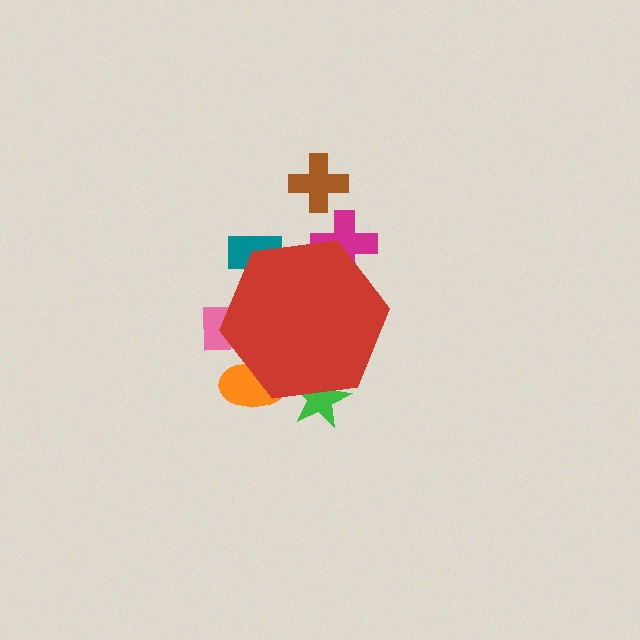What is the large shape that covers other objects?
A red hexagon.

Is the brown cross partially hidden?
No, the brown cross is fully visible.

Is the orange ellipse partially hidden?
Yes, the orange ellipse is partially hidden behind the red hexagon.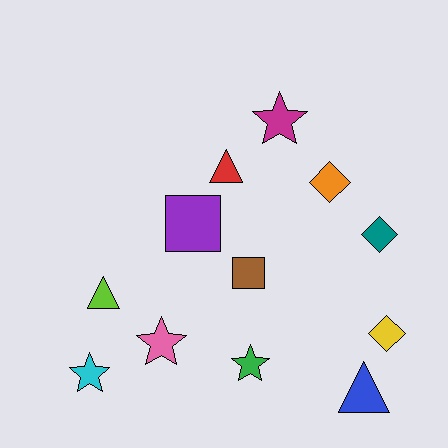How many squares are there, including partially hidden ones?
There are 2 squares.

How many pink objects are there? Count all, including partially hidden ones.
There is 1 pink object.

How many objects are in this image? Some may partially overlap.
There are 12 objects.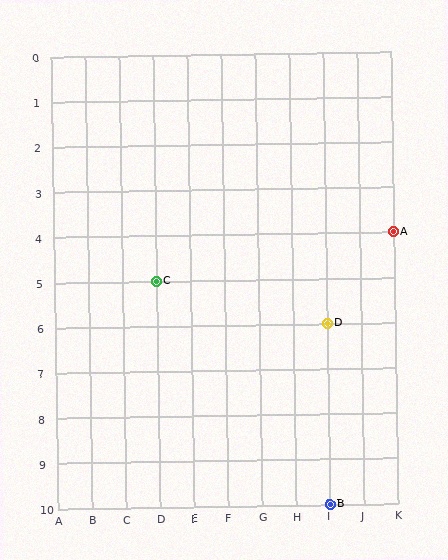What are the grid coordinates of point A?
Point A is at grid coordinates (K, 4).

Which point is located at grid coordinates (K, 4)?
Point A is at (K, 4).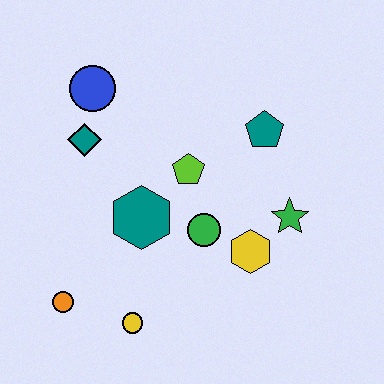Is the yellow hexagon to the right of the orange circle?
Yes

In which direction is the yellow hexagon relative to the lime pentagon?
The yellow hexagon is below the lime pentagon.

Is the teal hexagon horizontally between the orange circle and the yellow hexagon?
Yes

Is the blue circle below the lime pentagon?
No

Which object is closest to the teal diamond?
The blue circle is closest to the teal diamond.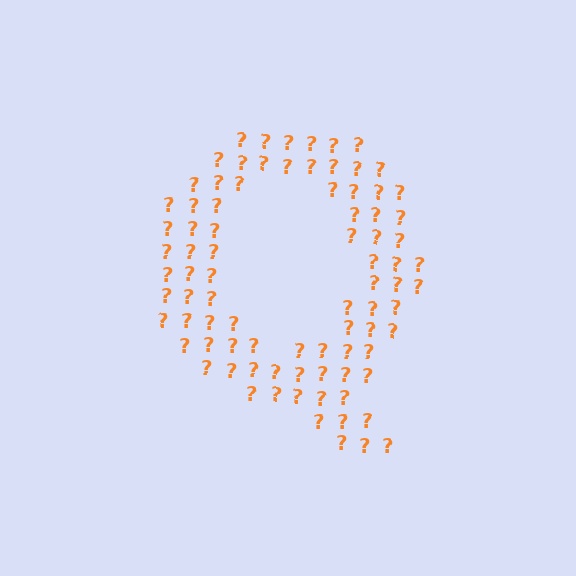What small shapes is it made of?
It is made of small question marks.